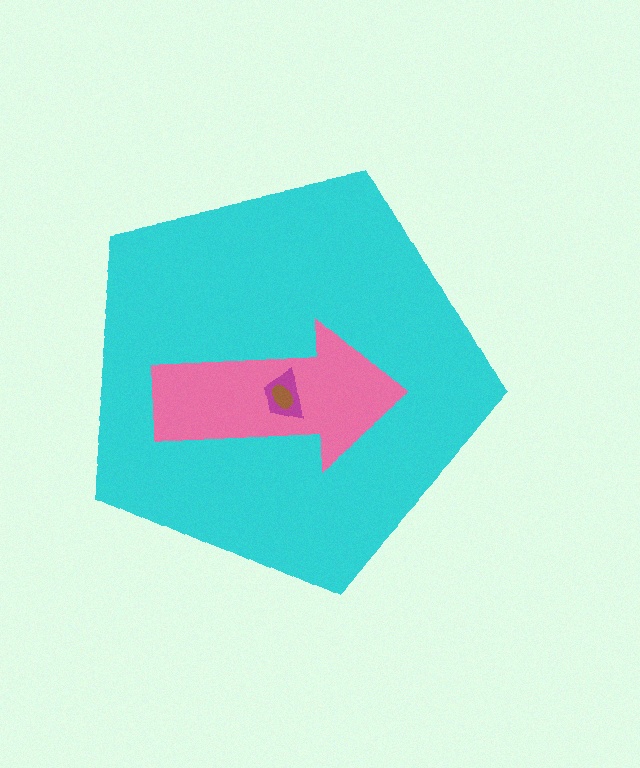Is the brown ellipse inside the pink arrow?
Yes.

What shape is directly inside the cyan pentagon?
The pink arrow.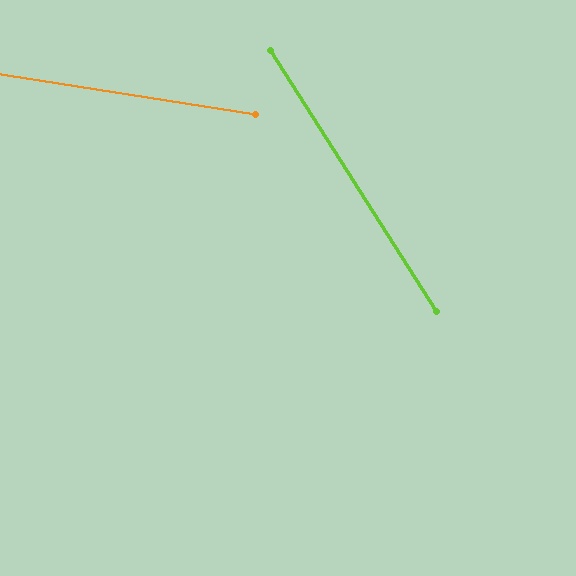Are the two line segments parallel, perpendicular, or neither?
Neither parallel nor perpendicular — they differ by about 49°.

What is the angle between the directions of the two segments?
Approximately 49 degrees.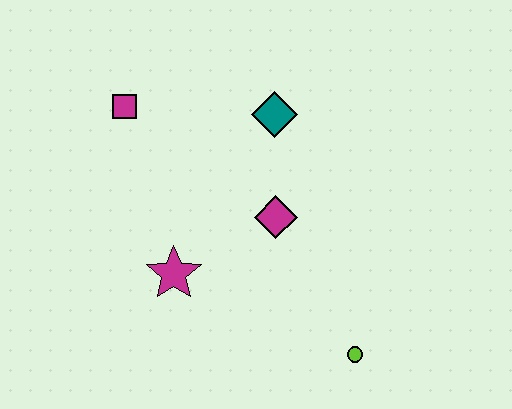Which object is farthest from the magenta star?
The lime circle is farthest from the magenta star.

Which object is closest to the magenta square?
The teal diamond is closest to the magenta square.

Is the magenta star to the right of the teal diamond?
No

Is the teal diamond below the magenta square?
Yes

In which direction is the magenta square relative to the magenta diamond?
The magenta square is to the left of the magenta diamond.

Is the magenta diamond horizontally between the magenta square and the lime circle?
Yes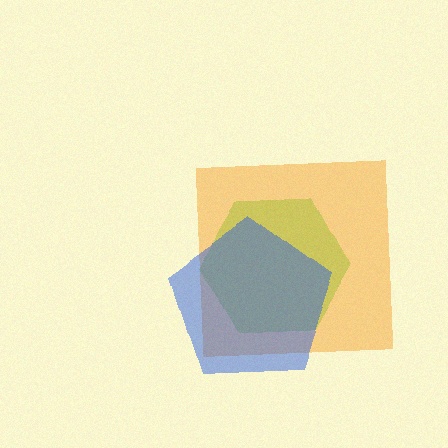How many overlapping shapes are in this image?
There are 3 overlapping shapes in the image.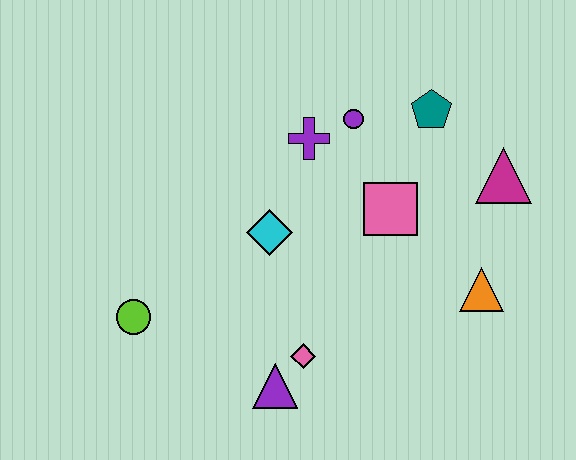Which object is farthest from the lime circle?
The magenta triangle is farthest from the lime circle.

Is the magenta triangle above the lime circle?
Yes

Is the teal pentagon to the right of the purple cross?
Yes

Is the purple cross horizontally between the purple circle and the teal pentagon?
No